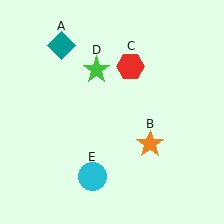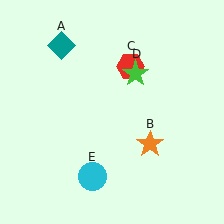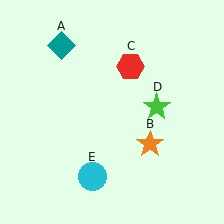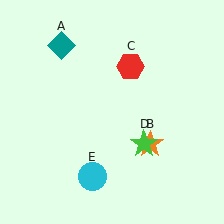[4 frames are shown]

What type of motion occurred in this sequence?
The green star (object D) rotated clockwise around the center of the scene.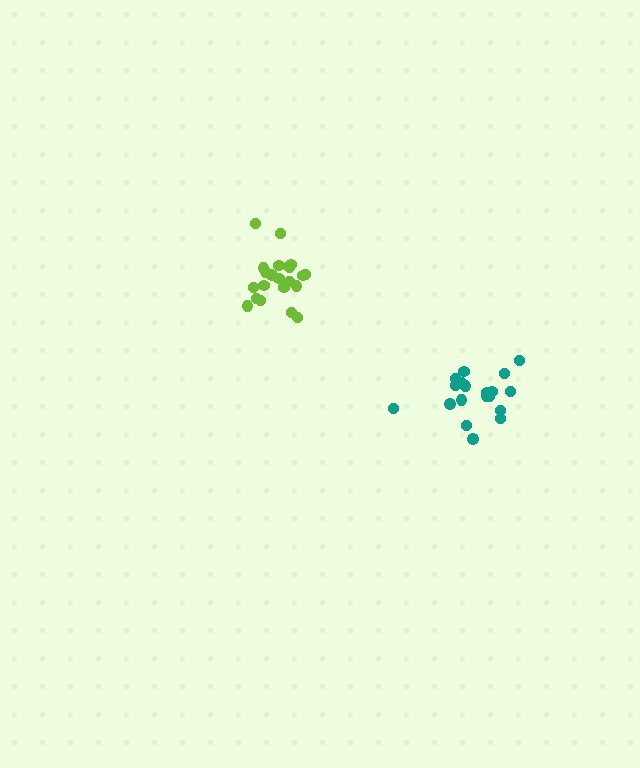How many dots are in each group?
Group 1: 20 dots, Group 2: 21 dots (41 total).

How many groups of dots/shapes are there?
There are 2 groups.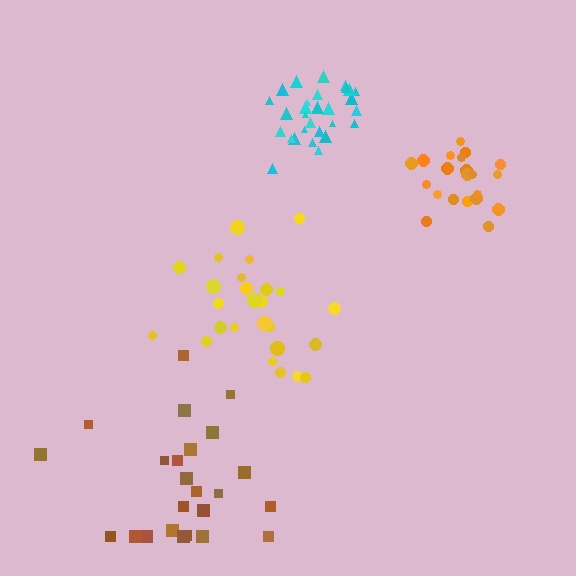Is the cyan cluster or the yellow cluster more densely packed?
Cyan.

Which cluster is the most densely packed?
Cyan.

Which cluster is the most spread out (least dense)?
Brown.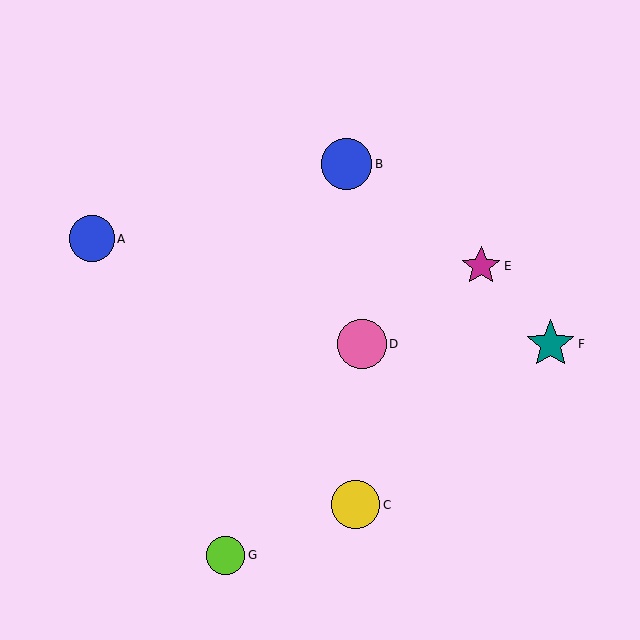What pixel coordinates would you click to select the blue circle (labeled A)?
Click at (92, 239) to select the blue circle A.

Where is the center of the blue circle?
The center of the blue circle is at (347, 164).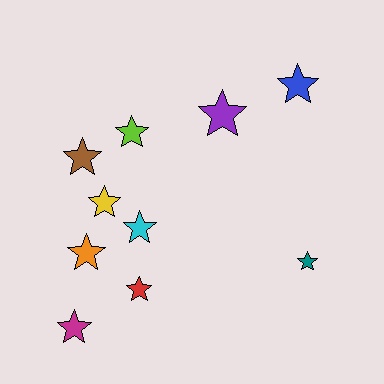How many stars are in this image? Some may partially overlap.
There are 10 stars.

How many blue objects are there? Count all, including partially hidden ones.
There is 1 blue object.